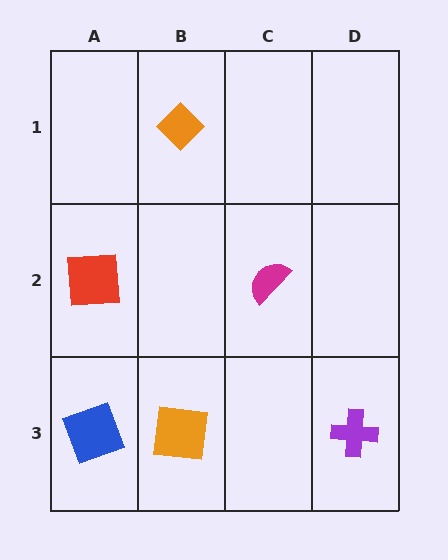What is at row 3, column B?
An orange square.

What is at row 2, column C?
A magenta semicircle.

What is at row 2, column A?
A red square.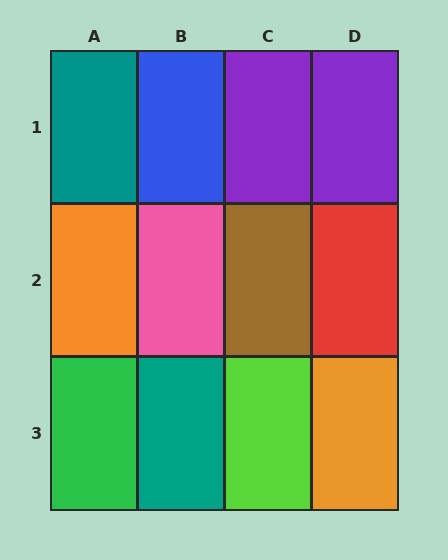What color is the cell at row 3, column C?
Lime.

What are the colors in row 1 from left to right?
Teal, blue, purple, purple.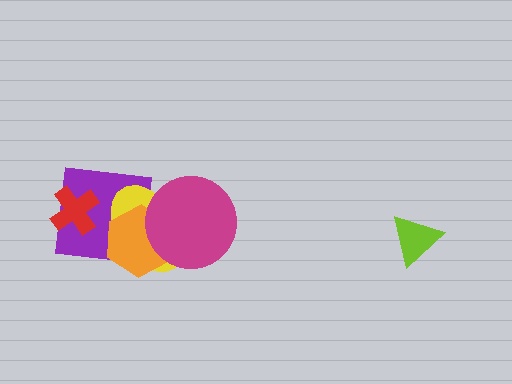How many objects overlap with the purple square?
3 objects overlap with the purple square.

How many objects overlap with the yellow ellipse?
3 objects overlap with the yellow ellipse.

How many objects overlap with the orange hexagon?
3 objects overlap with the orange hexagon.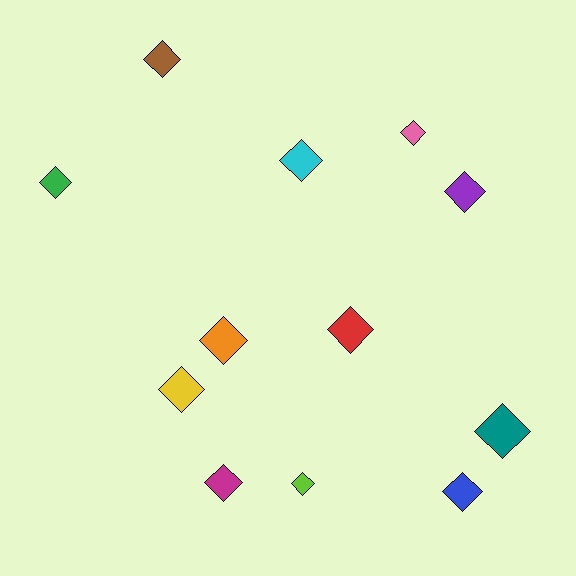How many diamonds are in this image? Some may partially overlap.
There are 12 diamonds.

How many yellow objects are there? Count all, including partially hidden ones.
There is 1 yellow object.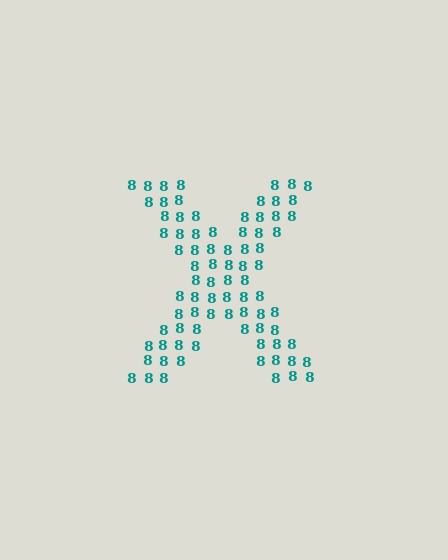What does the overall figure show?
The overall figure shows the letter X.